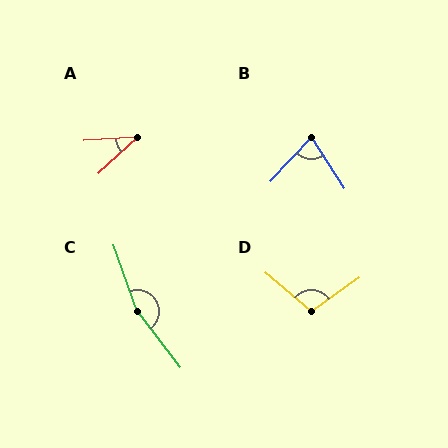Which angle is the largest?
C, at approximately 162 degrees.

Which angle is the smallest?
A, at approximately 38 degrees.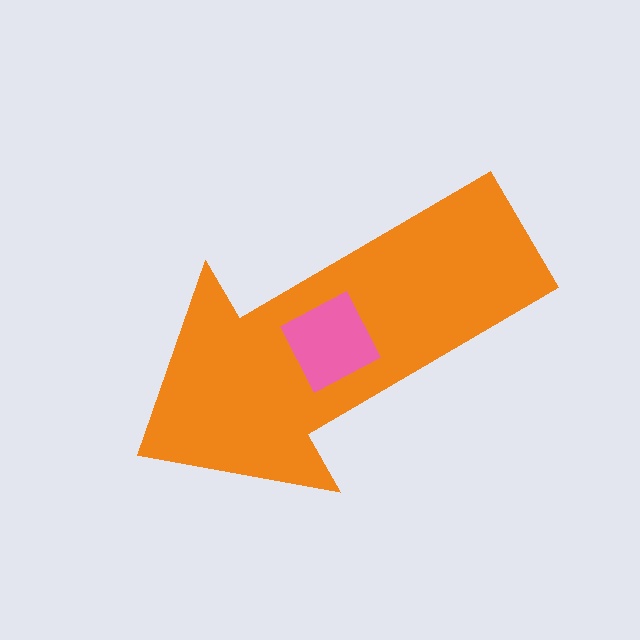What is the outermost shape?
The orange arrow.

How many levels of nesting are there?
2.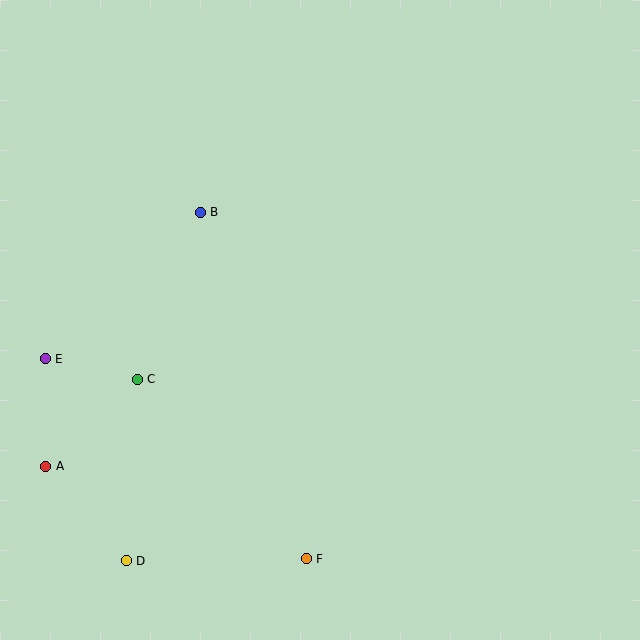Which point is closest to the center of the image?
Point B at (200, 212) is closest to the center.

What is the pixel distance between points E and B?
The distance between E and B is 213 pixels.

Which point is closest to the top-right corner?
Point B is closest to the top-right corner.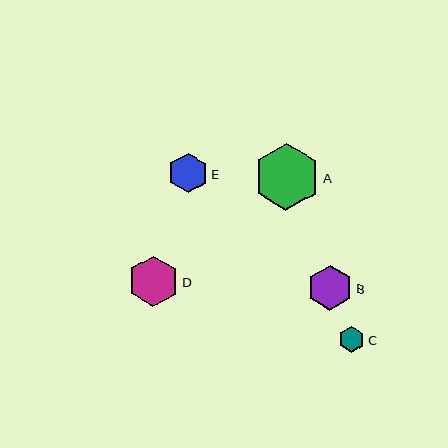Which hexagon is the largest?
Hexagon A is the largest with a size of approximately 67 pixels.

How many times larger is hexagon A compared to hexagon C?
Hexagon A is approximately 2.6 times the size of hexagon C.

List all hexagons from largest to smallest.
From largest to smallest: A, D, B, E, C.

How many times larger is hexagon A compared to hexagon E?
Hexagon A is approximately 1.7 times the size of hexagon E.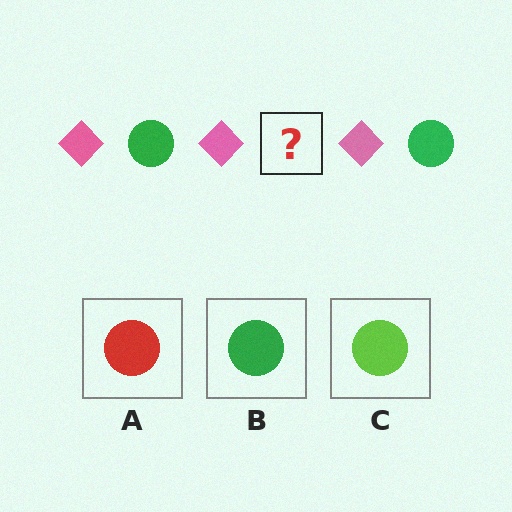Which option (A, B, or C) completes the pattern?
B.